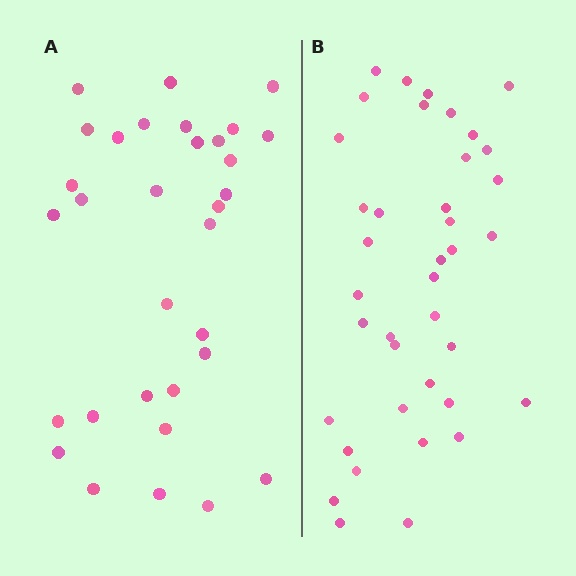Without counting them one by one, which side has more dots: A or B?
Region B (the right region) has more dots.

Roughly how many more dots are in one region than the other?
Region B has roughly 8 or so more dots than region A.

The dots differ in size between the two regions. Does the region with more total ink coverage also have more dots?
No. Region A has more total ink coverage because its dots are larger, but region B actually contains more individual dots. Total area can be misleading — the number of items is what matters here.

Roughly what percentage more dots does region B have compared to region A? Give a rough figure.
About 20% more.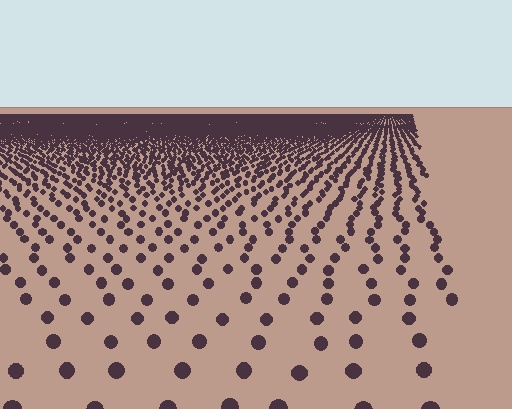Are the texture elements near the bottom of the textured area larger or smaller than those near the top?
Larger. Near the bottom, elements are closer to the viewer and appear at a bigger on-screen size.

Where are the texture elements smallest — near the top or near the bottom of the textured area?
Near the top.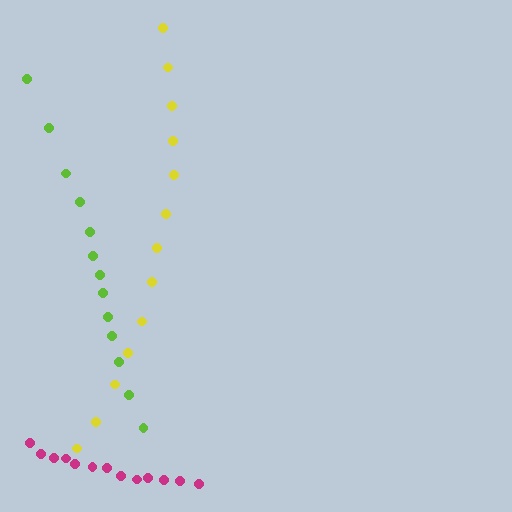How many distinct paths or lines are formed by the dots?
There are 3 distinct paths.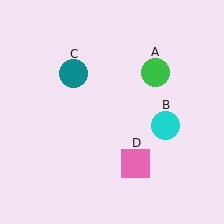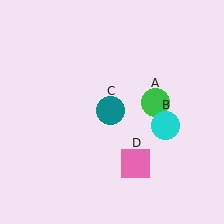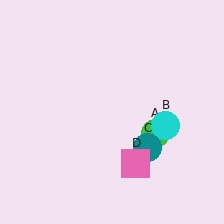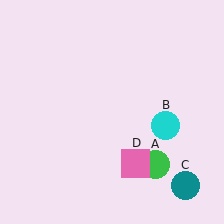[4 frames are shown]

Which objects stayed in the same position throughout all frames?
Cyan circle (object B) and pink square (object D) remained stationary.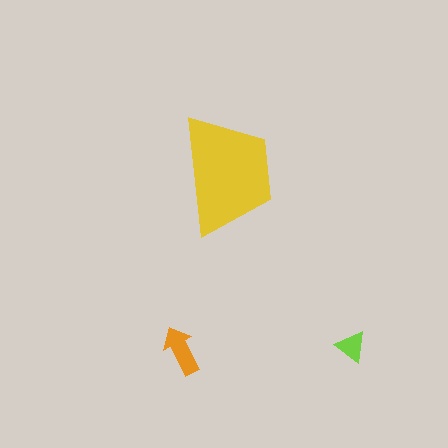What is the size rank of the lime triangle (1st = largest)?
3rd.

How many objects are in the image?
There are 3 objects in the image.